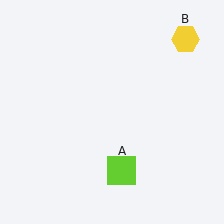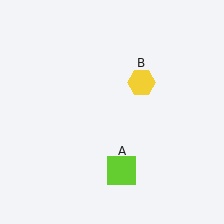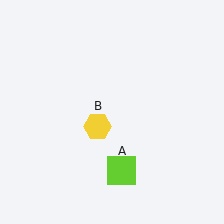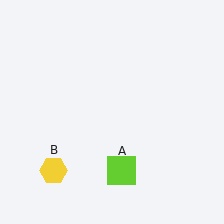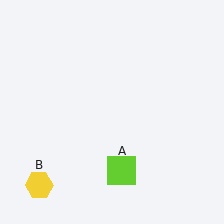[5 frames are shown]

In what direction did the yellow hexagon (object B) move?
The yellow hexagon (object B) moved down and to the left.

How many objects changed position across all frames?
1 object changed position: yellow hexagon (object B).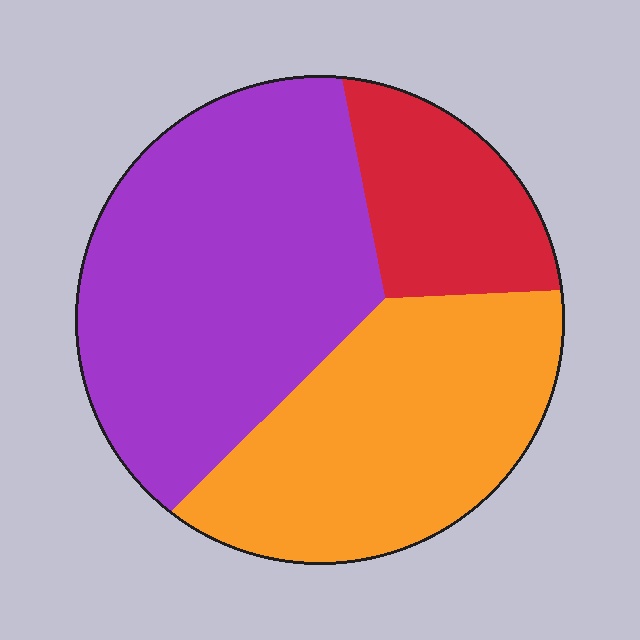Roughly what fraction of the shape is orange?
Orange covers about 35% of the shape.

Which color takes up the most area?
Purple, at roughly 45%.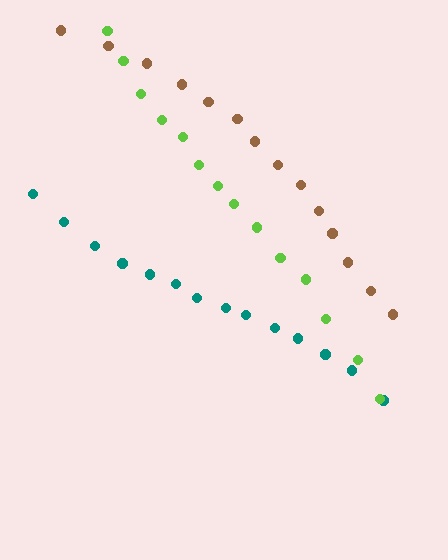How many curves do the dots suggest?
There are 3 distinct paths.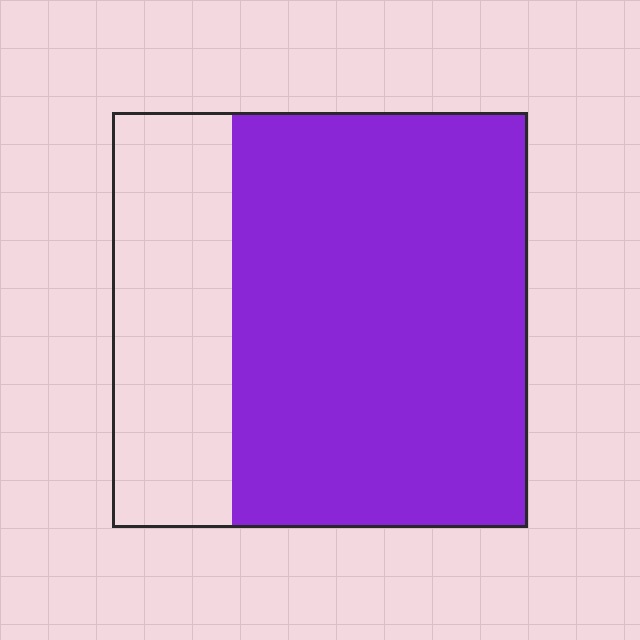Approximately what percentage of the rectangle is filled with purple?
Approximately 70%.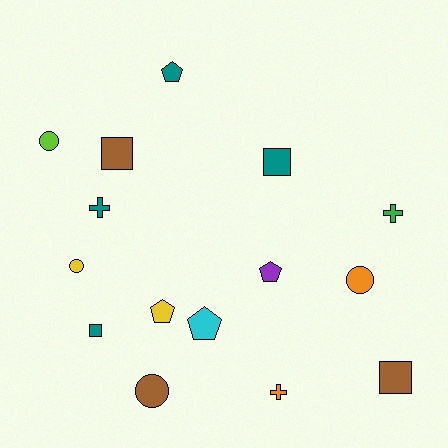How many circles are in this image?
There are 4 circles.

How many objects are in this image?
There are 15 objects.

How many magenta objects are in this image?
There are no magenta objects.